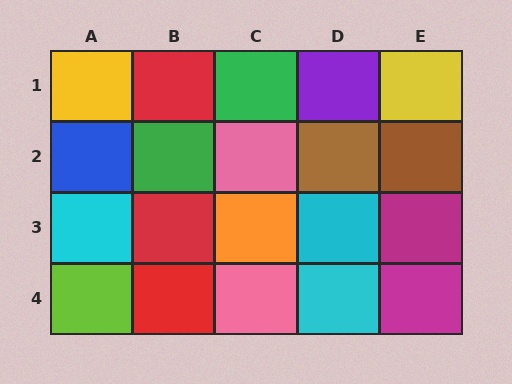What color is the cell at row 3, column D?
Cyan.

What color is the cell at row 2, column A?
Blue.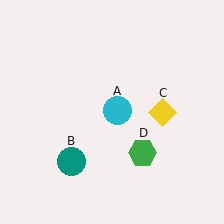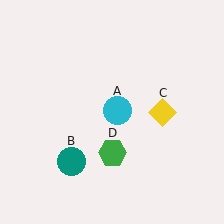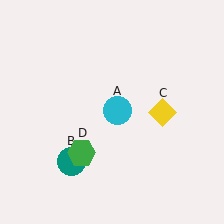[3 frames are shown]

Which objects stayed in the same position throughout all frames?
Cyan circle (object A) and teal circle (object B) and yellow diamond (object C) remained stationary.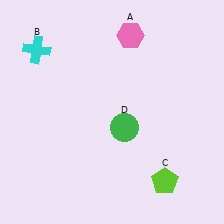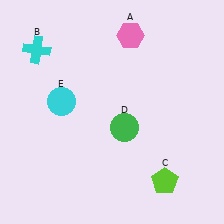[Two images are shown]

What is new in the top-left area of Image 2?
A cyan circle (E) was added in the top-left area of Image 2.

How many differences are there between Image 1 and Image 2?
There is 1 difference between the two images.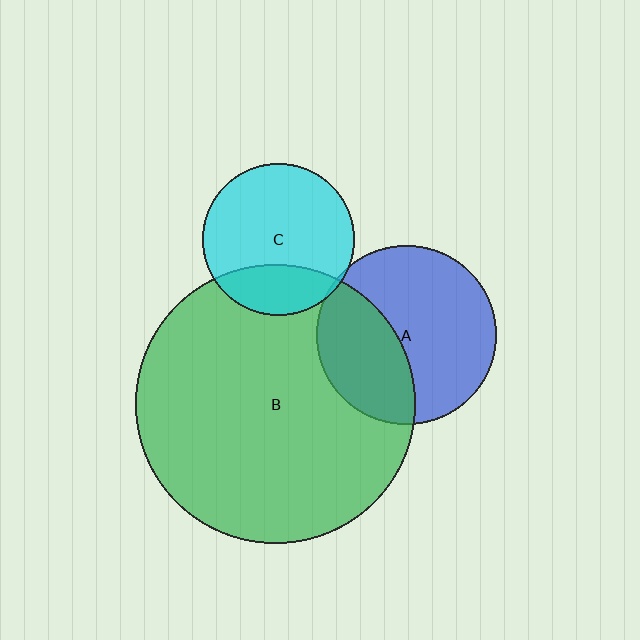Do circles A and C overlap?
Yes.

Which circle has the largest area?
Circle B (green).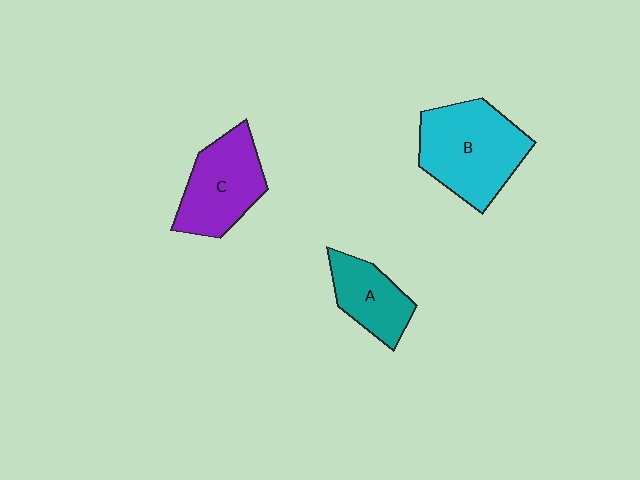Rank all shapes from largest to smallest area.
From largest to smallest: B (cyan), C (purple), A (teal).